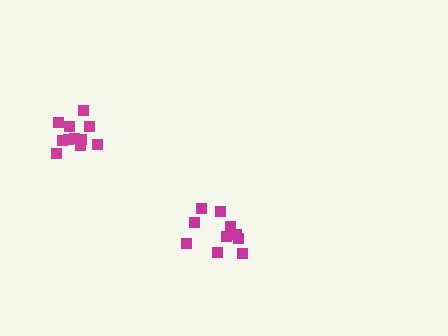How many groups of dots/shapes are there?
There are 2 groups.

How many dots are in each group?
Group 1: 11 dots, Group 2: 11 dots (22 total).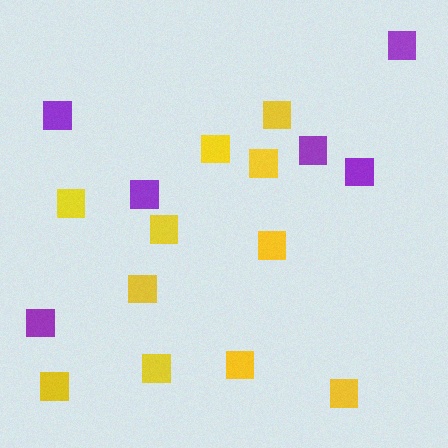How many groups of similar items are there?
There are 2 groups: one group of purple squares (6) and one group of yellow squares (11).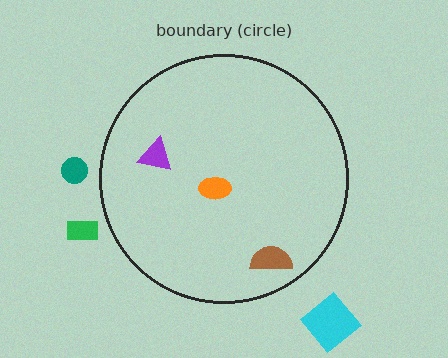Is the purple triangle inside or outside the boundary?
Inside.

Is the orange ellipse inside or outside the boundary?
Inside.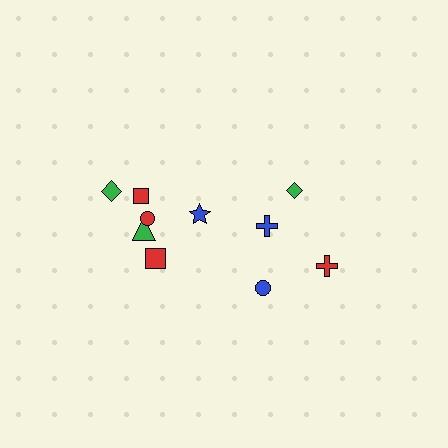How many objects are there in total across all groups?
There are 10 objects.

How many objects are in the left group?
There are 6 objects.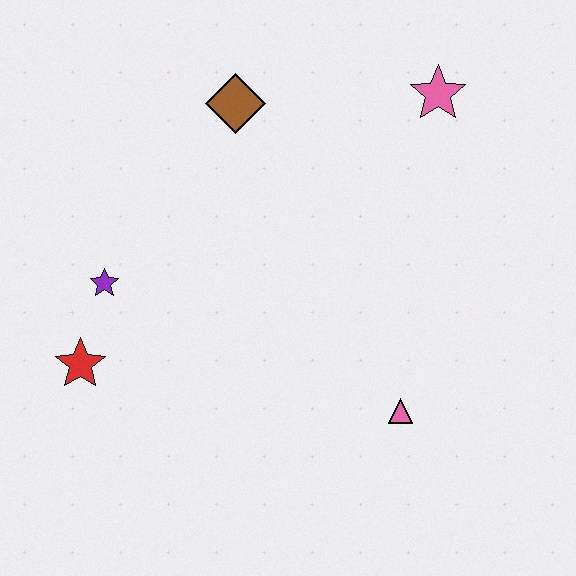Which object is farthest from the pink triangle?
The brown diamond is farthest from the pink triangle.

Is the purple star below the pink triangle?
No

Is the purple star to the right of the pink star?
No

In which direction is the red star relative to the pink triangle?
The red star is to the left of the pink triangle.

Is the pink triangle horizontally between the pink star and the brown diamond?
Yes